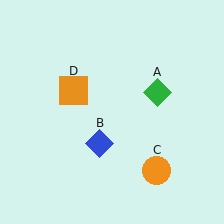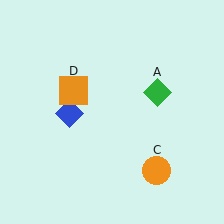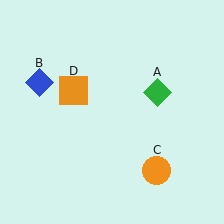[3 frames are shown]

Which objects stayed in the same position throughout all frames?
Green diamond (object A) and orange circle (object C) and orange square (object D) remained stationary.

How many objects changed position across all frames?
1 object changed position: blue diamond (object B).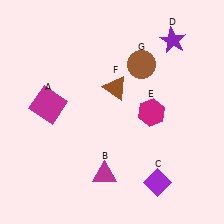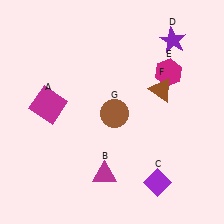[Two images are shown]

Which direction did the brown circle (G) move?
The brown circle (G) moved down.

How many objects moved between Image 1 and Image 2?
3 objects moved between the two images.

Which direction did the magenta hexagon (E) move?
The magenta hexagon (E) moved up.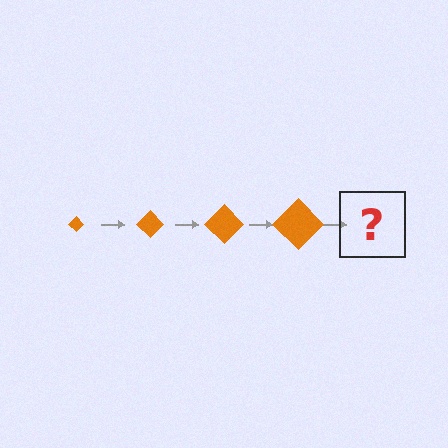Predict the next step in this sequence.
The next step is an orange diamond, larger than the previous one.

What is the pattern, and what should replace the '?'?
The pattern is that the diamond gets progressively larger each step. The '?' should be an orange diamond, larger than the previous one.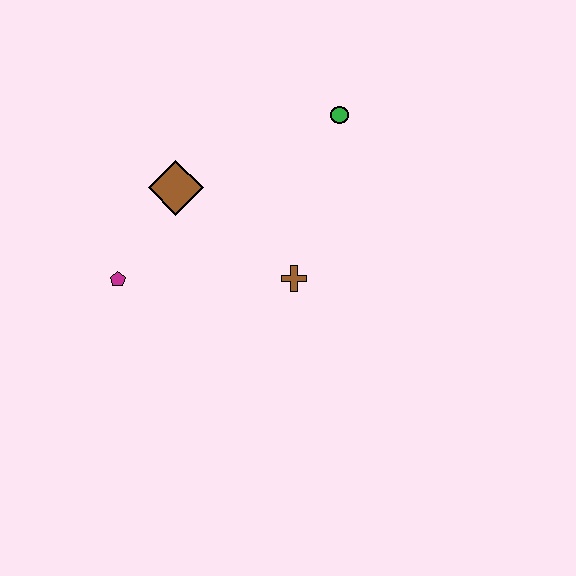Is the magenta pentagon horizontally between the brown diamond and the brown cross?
No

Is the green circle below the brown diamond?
No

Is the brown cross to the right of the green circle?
No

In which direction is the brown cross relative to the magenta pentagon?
The brown cross is to the right of the magenta pentagon.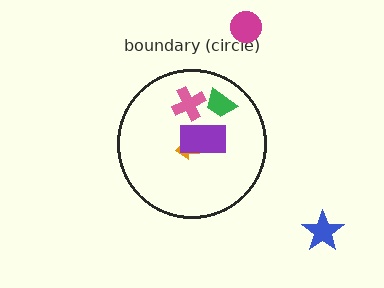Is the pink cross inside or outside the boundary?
Inside.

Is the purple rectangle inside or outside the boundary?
Inside.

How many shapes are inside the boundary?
4 inside, 2 outside.